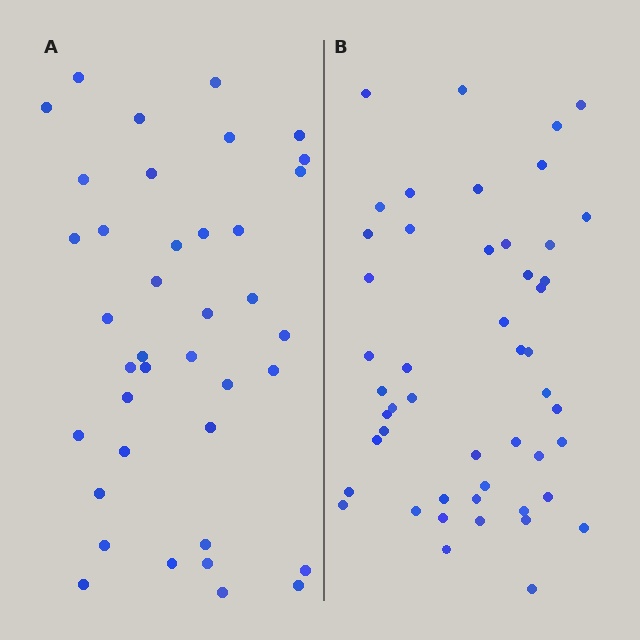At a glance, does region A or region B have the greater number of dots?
Region B (the right region) has more dots.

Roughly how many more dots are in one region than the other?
Region B has roughly 10 or so more dots than region A.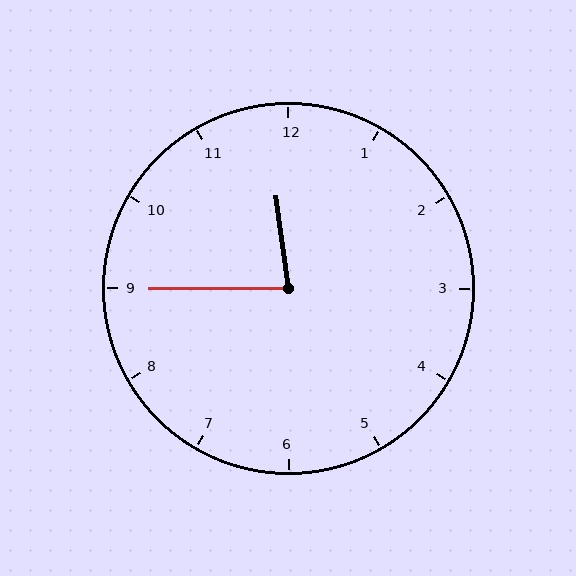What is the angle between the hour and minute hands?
Approximately 82 degrees.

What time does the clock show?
11:45.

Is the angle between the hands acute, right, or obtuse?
It is acute.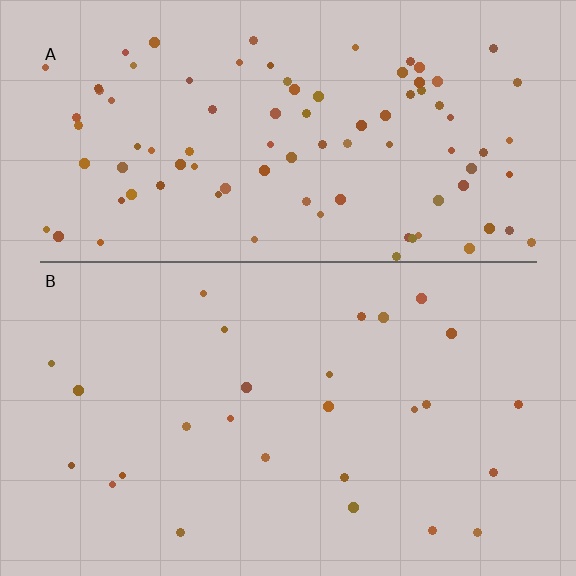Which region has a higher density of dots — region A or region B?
A (the top).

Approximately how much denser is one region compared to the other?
Approximately 3.5× — region A over region B.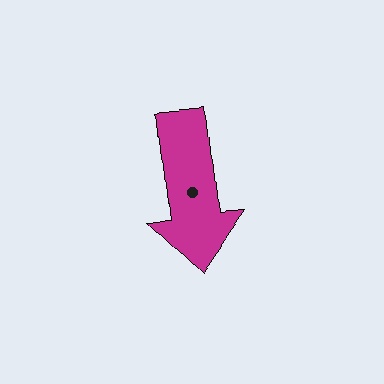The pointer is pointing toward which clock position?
Roughly 6 o'clock.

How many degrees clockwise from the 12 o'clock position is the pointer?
Approximately 174 degrees.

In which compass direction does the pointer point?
South.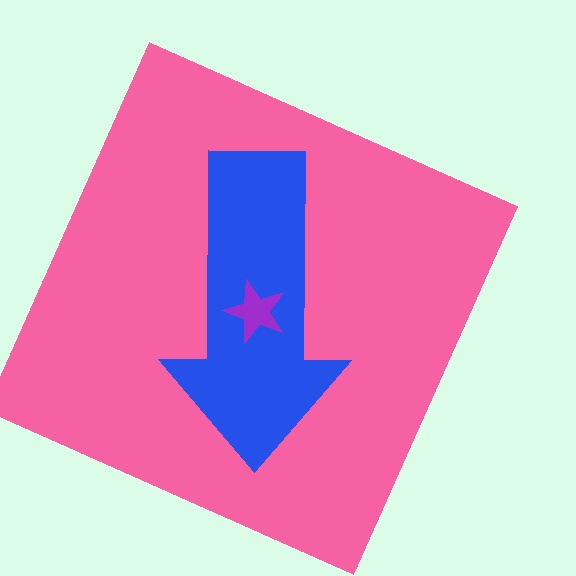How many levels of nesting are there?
3.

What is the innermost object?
The purple star.